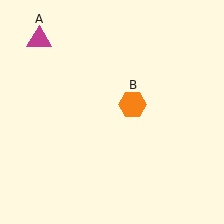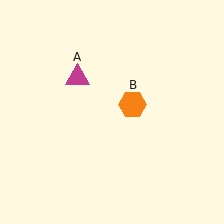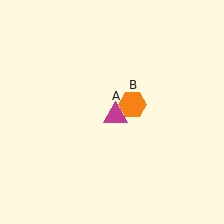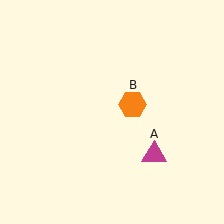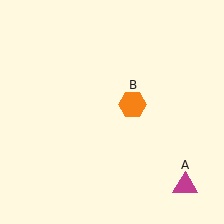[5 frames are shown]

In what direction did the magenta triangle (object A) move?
The magenta triangle (object A) moved down and to the right.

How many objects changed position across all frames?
1 object changed position: magenta triangle (object A).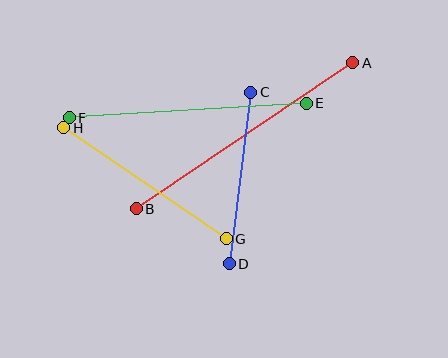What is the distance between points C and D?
The distance is approximately 173 pixels.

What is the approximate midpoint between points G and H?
The midpoint is at approximately (145, 183) pixels.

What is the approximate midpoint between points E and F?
The midpoint is at approximately (188, 111) pixels.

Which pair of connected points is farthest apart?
Points A and B are farthest apart.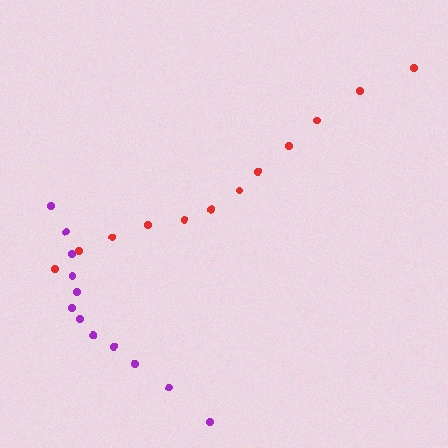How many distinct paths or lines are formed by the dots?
There are 2 distinct paths.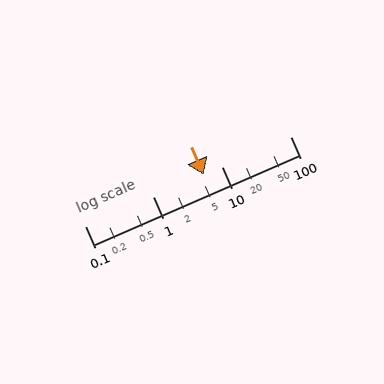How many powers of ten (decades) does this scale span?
The scale spans 3 decades, from 0.1 to 100.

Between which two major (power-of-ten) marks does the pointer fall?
The pointer is between 1 and 10.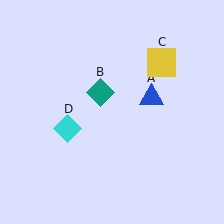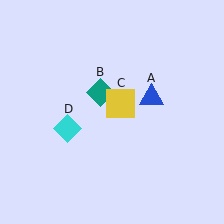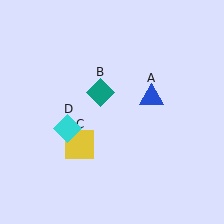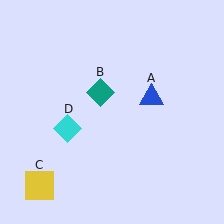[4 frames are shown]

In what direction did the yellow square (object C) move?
The yellow square (object C) moved down and to the left.